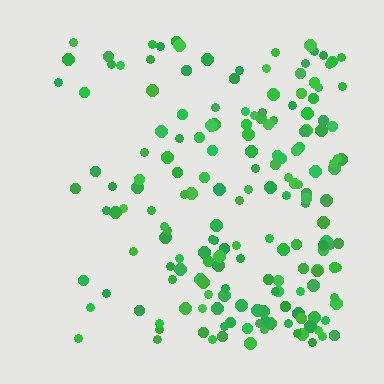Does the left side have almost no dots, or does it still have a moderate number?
Still a moderate number, just noticeably fewer than the right.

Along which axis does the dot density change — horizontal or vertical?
Horizontal.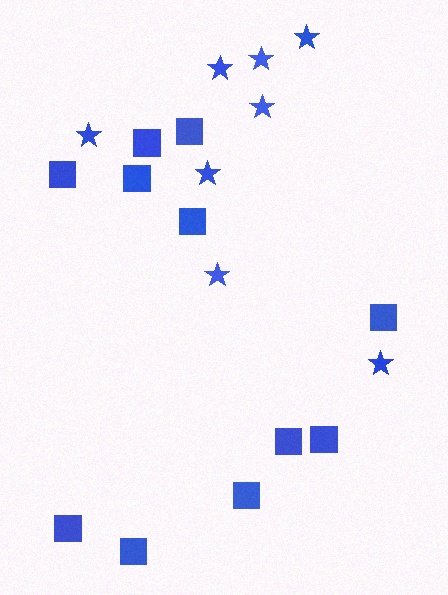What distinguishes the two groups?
There are 2 groups: one group of stars (8) and one group of squares (11).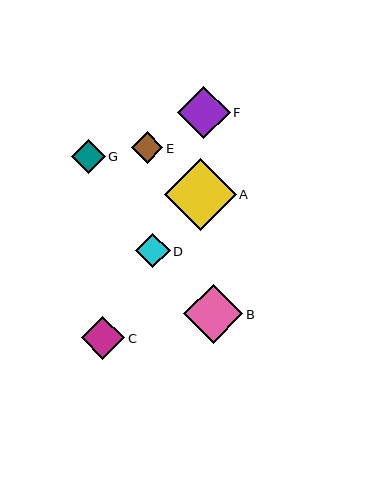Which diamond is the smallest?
Diamond E is the smallest with a size of approximately 31 pixels.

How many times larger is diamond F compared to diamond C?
Diamond F is approximately 1.2 times the size of diamond C.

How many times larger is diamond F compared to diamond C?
Diamond F is approximately 1.2 times the size of diamond C.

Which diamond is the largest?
Diamond A is the largest with a size of approximately 72 pixels.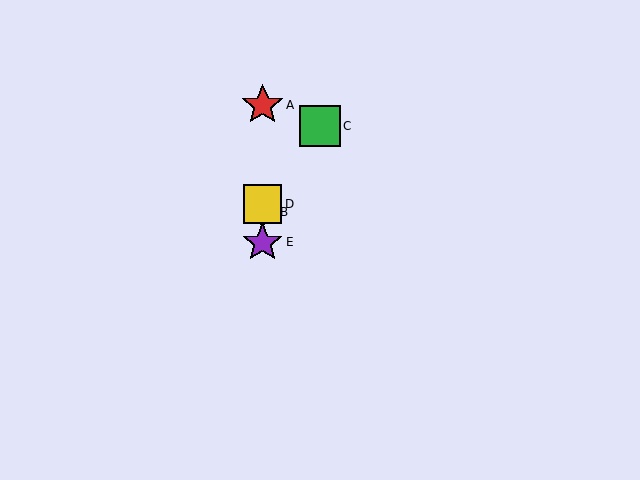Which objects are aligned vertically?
Objects A, B, D, E are aligned vertically.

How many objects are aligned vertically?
4 objects (A, B, D, E) are aligned vertically.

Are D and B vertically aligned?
Yes, both are at x≈263.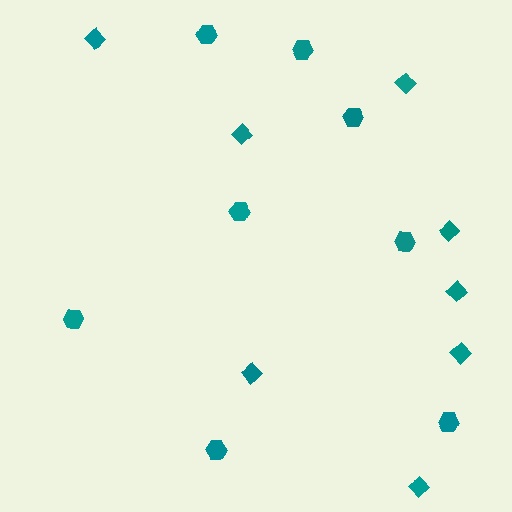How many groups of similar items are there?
There are 2 groups: one group of diamonds (8) and one group of hexagons (8).